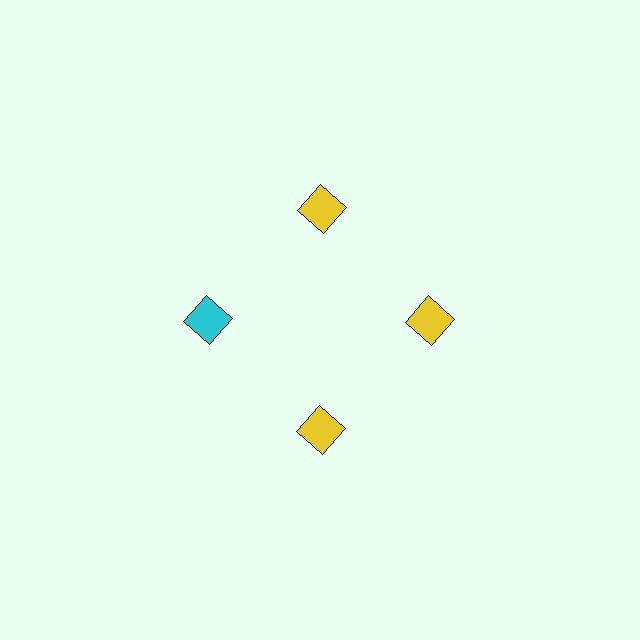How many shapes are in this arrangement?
There are 4 shapes arranged in a ring pattern.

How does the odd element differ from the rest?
It has a different color: cyan instead of yellow.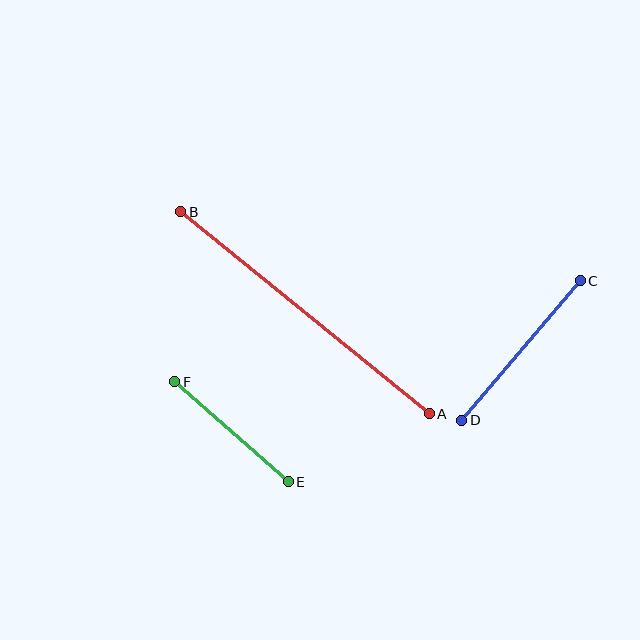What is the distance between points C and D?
The distance is approximately 183 pixels.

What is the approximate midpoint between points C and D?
The midpoint is at approximately (521, 351) pixels.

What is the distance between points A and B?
The distance is approximately 320 pixels.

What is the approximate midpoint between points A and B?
The midpoint is at approximately (305, 313) pixels.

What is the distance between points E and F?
The distance is approximately 151 pixels.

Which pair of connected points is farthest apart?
Points A and B are farthest apart.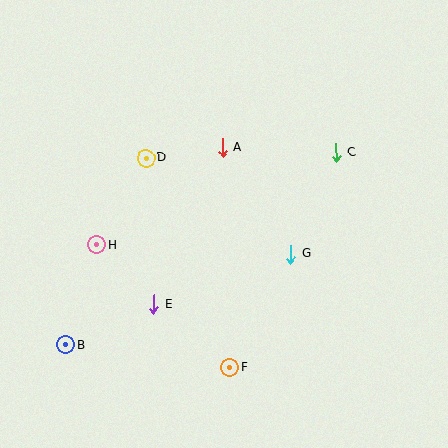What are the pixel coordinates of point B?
Point B is at (65, 345).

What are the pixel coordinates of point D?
Point D is at (146, 158).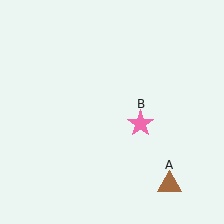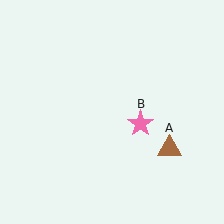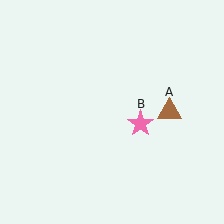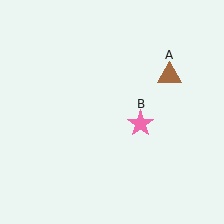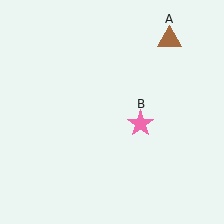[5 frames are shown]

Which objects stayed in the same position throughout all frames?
Pink star (object B) remained stationary.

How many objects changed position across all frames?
1 object changed position: brown triangle (object A).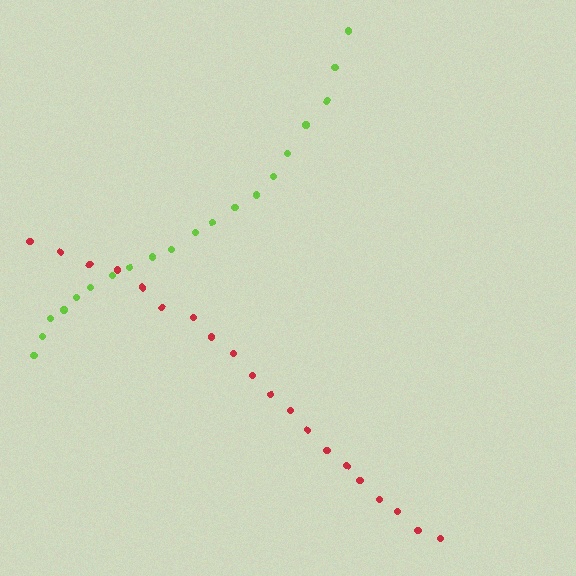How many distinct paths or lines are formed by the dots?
There are 2 distinct paths.